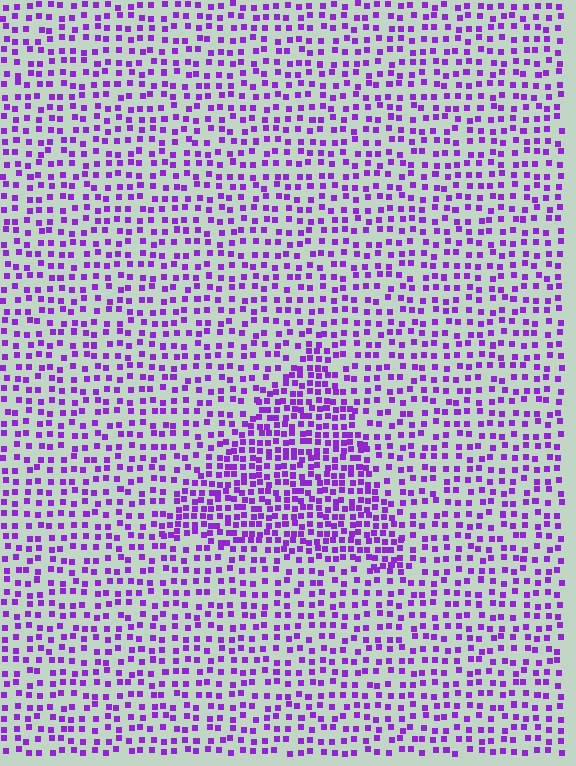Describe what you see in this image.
The image contains small purple elements arranged at two different densities. A triangle-shaped region is visible where the elements are more densely packed than the surrounding area.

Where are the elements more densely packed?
The elements are more densely packed inside the triangle boundary.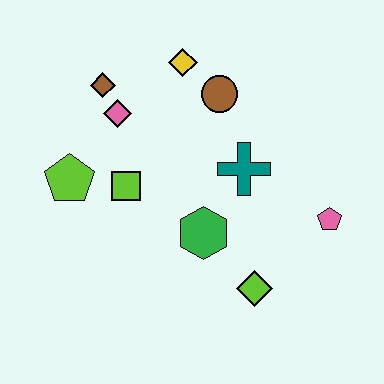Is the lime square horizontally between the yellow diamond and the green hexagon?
No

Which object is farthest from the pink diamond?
The pink pentagon is farthest from the pink diamond.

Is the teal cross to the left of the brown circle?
No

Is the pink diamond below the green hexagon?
No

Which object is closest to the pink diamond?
The brown diamond is closest to the pink diamond.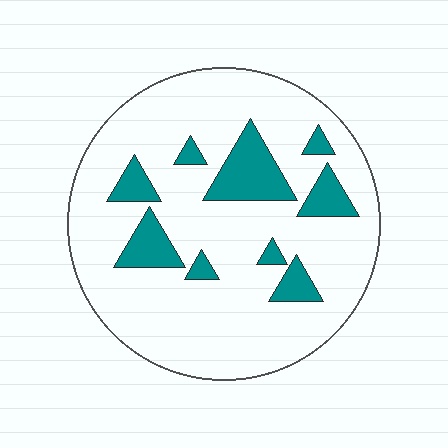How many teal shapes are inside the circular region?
9.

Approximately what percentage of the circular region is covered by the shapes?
Approximately 15%.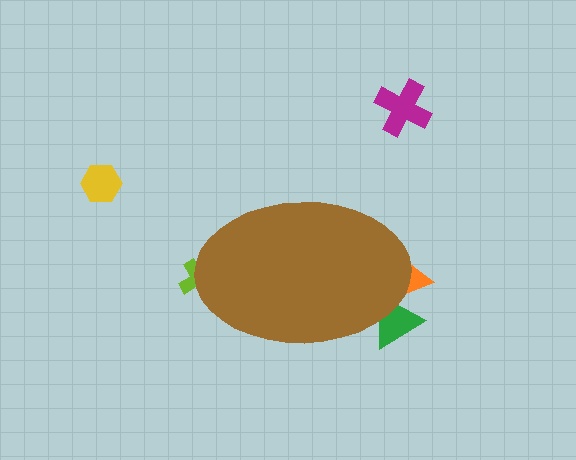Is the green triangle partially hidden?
Yes, the green triangle is partially hidden behind the brown ellipse.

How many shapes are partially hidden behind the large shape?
3 shapes are partially hidden.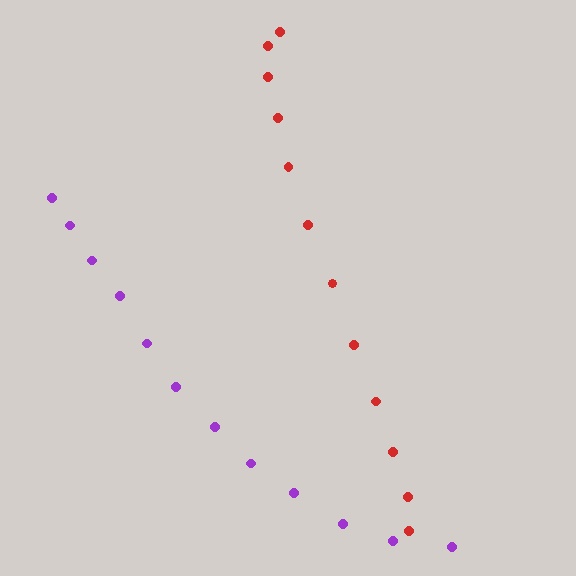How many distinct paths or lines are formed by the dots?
There are 2 distinct paths.